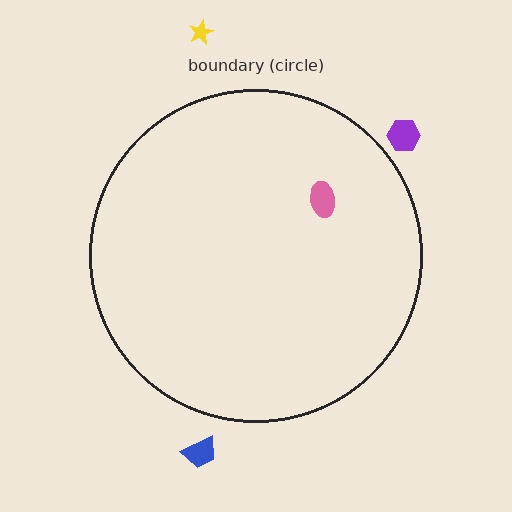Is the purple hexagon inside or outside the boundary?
Outside.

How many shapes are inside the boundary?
1 inside, 3 outside.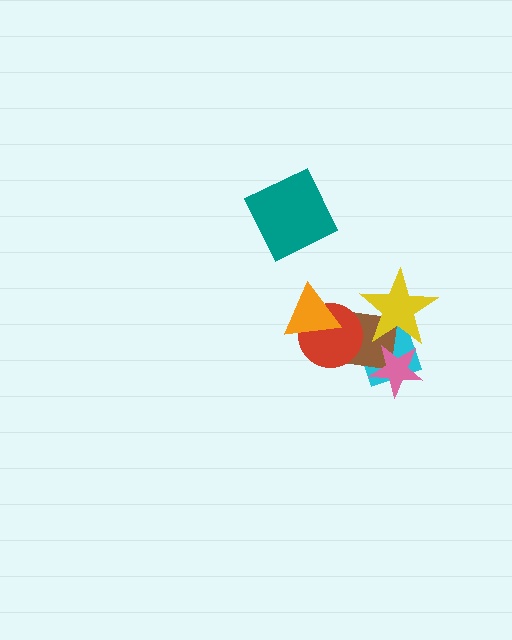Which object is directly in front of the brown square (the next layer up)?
The red circle is directly in front of the brown square.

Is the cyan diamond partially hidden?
Yes, it is partially covered by another shape.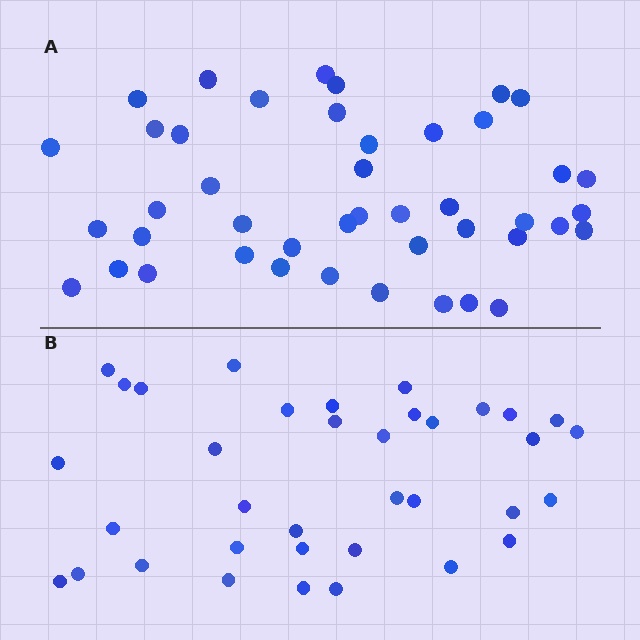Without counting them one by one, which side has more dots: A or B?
Region A (the top region) has more dots.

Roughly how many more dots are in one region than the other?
Region A has roughly 8 or so more dots than region B.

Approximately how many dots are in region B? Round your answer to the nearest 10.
About 40 dots. (The exact count is 36, which rounds to 40.)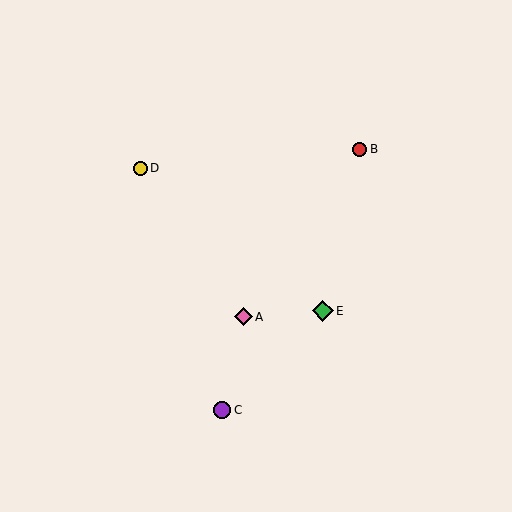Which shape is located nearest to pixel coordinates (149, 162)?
The yellow circle (labeled D) at (140, 168) is nearest to that location.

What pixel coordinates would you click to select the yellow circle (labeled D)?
Click at (140, 168) to select the yellow circle D.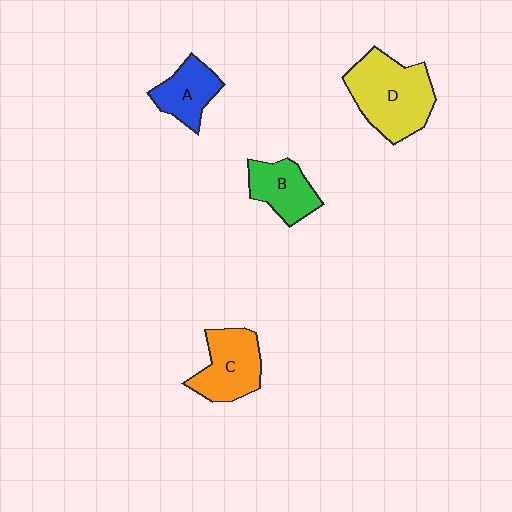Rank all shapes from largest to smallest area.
From largest to smallest: D (yellow), C (orange), B (green), A (blue).